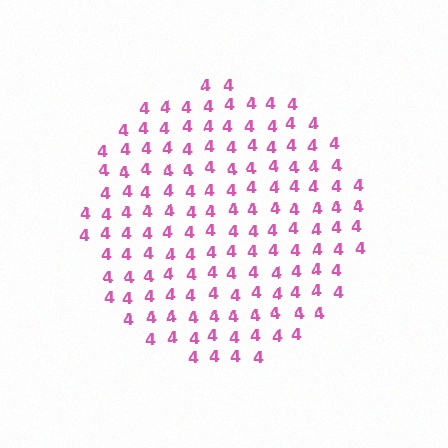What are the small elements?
The small elements are digit 4's.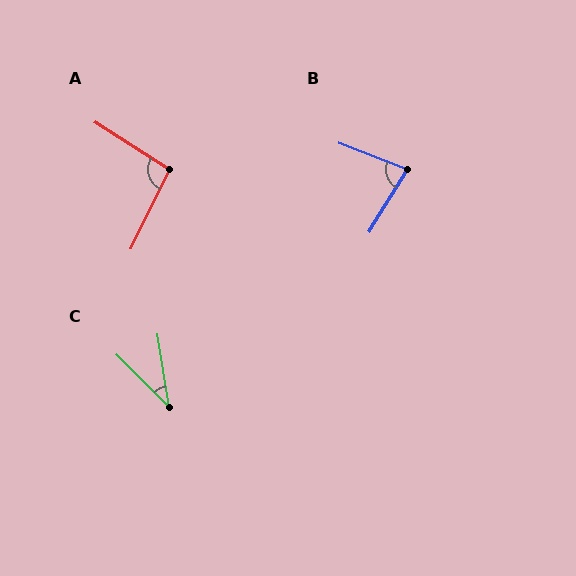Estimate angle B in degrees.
Approximately 79 degrees.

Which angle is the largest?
A, at approximately 97 degrees.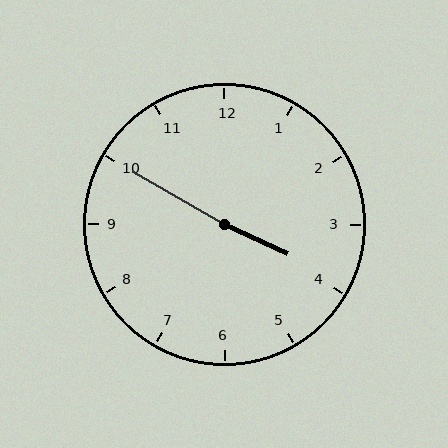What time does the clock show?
3:50.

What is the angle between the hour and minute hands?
Approximately 175 degrees.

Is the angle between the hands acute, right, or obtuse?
It is obtuse.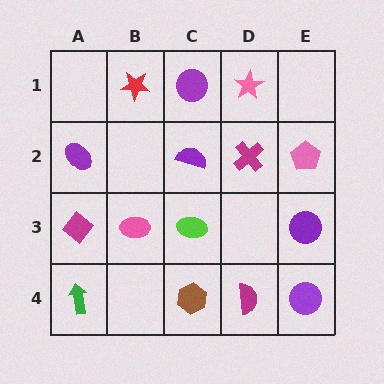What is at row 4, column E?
A purple circle.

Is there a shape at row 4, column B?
No, that cell is empty.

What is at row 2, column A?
A purple ellipse.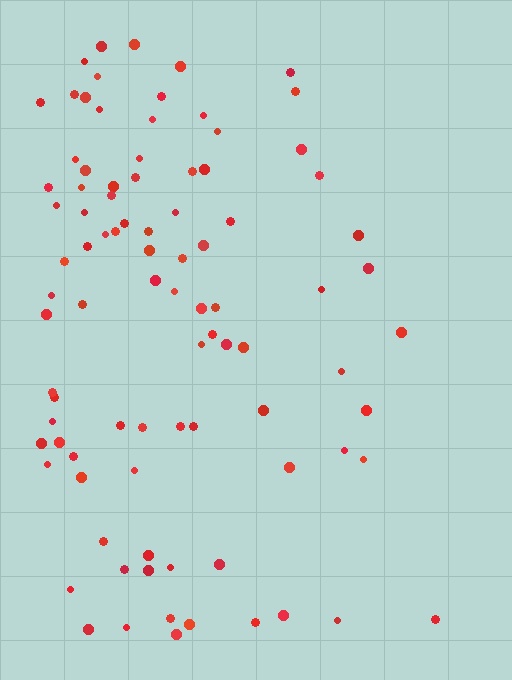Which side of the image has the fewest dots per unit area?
The right.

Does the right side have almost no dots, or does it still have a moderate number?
Still a moderate number, just noticeably fewer than the left.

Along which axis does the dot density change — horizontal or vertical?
Horizontal.